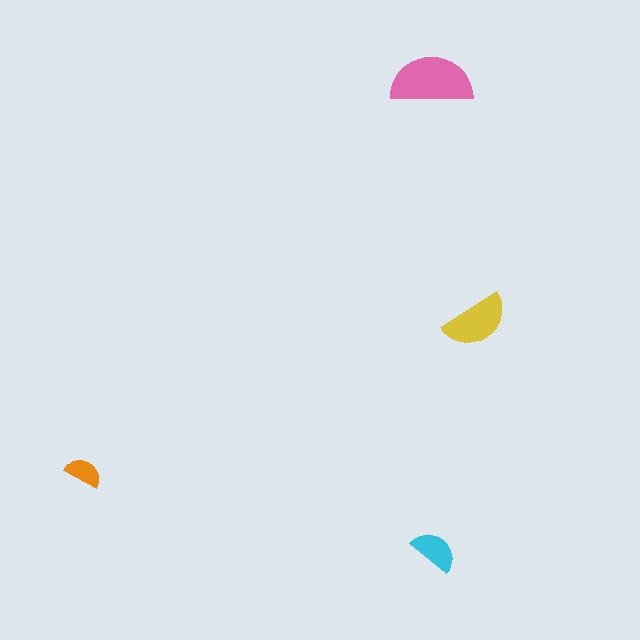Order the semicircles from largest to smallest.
the pink one, the yellow one, the cyan one, the orange one.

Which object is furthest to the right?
The yellow semicircle is rightmost.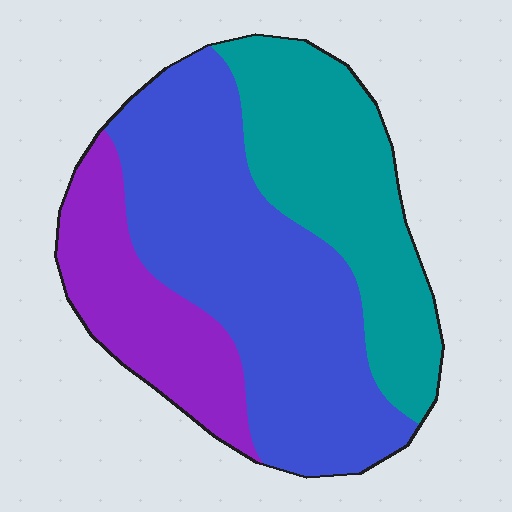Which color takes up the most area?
Blue, at roughly 50%.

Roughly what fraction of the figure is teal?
Teal covers about 30% of the figure.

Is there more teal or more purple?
Teal.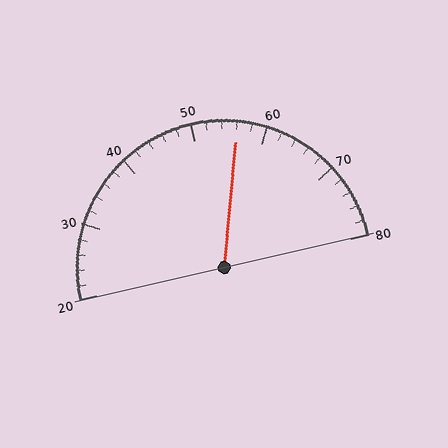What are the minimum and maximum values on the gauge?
The gauge ranges from 20 to 80.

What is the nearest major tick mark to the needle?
The nearest major tick mark is 60.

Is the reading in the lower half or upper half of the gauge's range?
The reading is in the upper half of the range (20 to 80).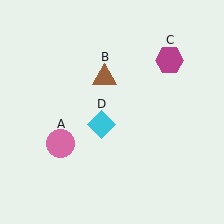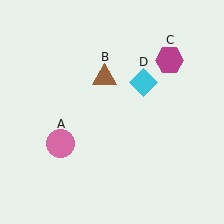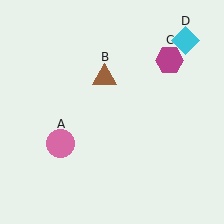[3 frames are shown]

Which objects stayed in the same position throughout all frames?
Pink circle (object A) and brown triangle (object B) and magenta hexagon (object C) remained stationary.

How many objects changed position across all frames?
1 object changed position: cyan diamond (object D).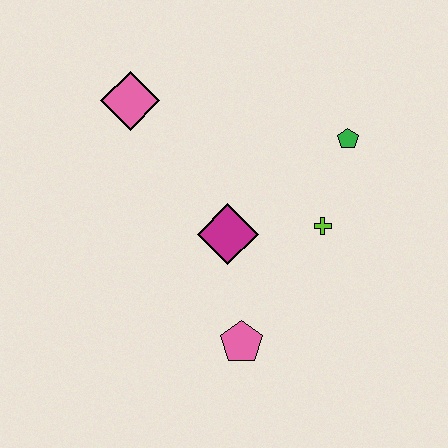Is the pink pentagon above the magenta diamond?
No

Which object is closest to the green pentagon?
The lime cross is closest to the green pentagon.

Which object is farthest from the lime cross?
The pink diamond is farthest from the lime cross.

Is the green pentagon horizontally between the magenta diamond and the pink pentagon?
No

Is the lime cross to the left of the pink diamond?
No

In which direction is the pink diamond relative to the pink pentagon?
The pink diamond is above the pink pentagon.